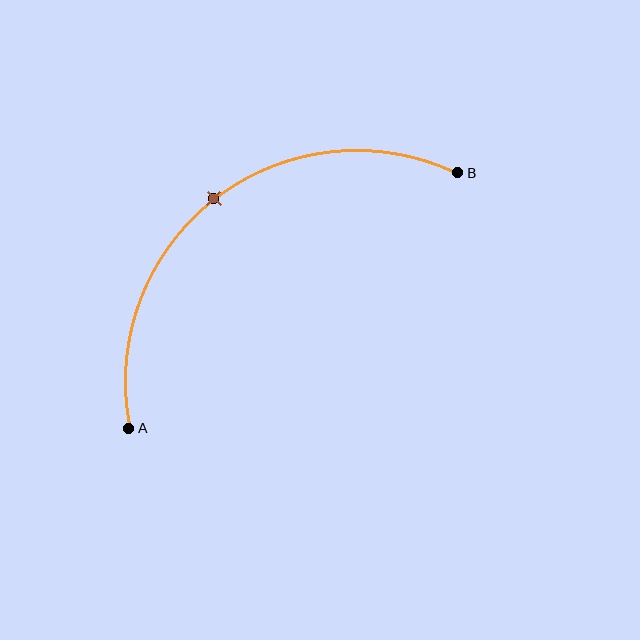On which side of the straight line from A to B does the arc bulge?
The arc bulges above and to the left of the straight line connecting A and B.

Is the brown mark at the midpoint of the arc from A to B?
Yes. The brown mark lies on the arc at equal arc-length from both A and B — it is the arc midpoint.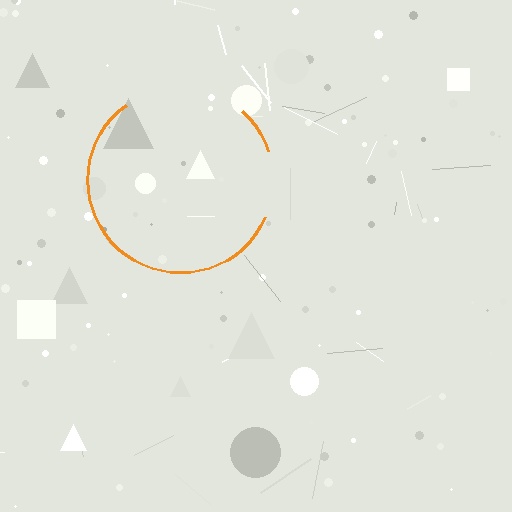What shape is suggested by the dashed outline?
The dashed outline suggests a circle.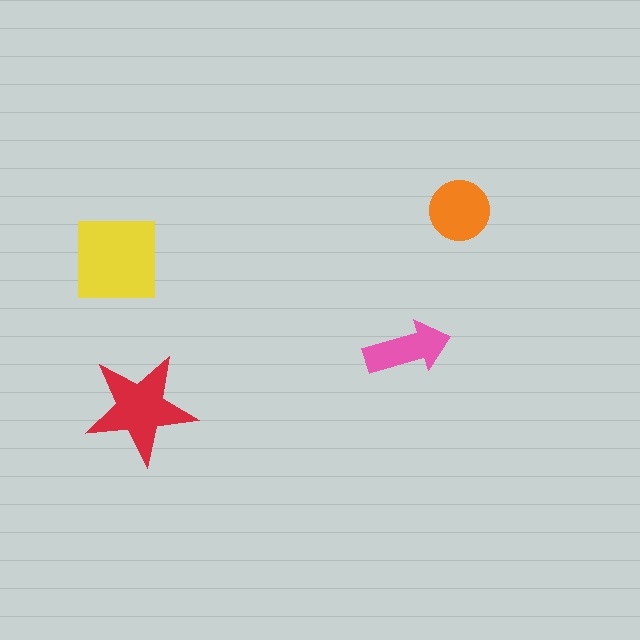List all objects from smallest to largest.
The pink arrow, the orange circle, the red star, the yellow square.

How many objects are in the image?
There are 4 objects in the image.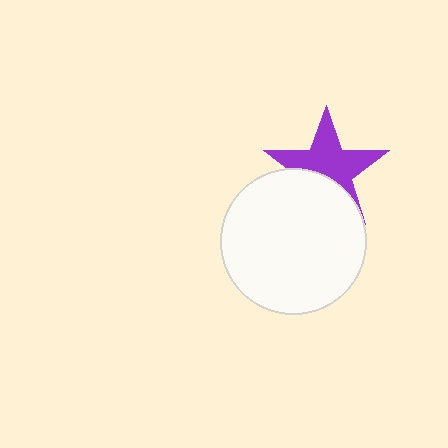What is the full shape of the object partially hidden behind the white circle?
The partially hidden object is a purple star.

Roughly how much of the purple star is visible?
About half of it is visible (roughly 63%).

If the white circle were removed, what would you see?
You would see the complete purple star.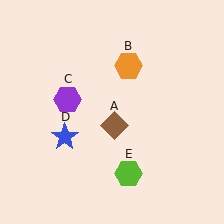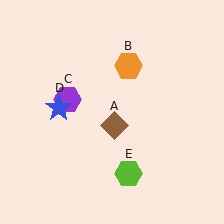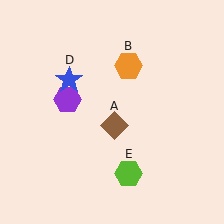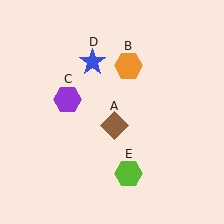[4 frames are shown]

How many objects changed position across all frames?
1 object changed position: blue star (object D).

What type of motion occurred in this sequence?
The blue star (object D) rotated clockwise around the center of the scene.